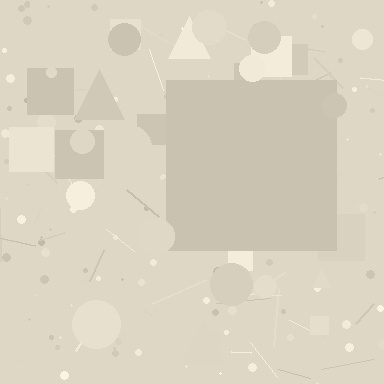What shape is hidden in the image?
A square is hidden in the image.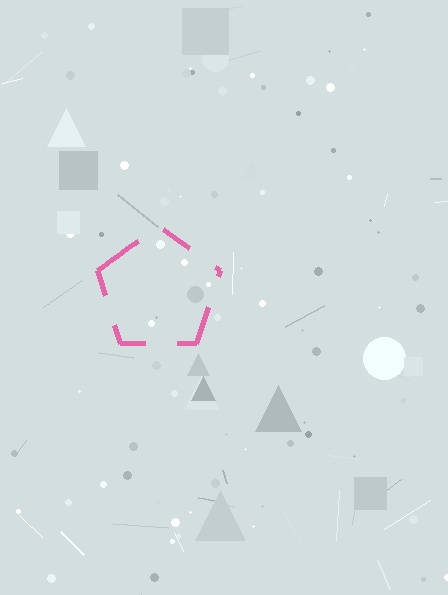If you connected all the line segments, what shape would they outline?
They would outline a pentagon.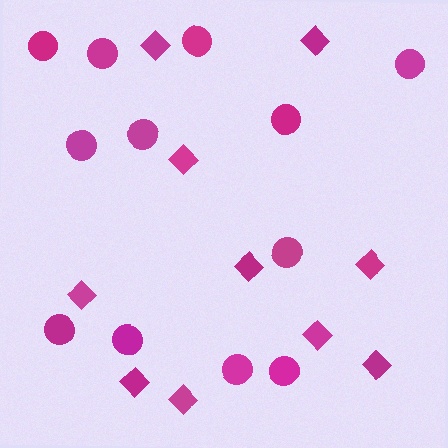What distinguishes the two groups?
There are 2 groups: one group of circles (12) and one group of diamonds (10).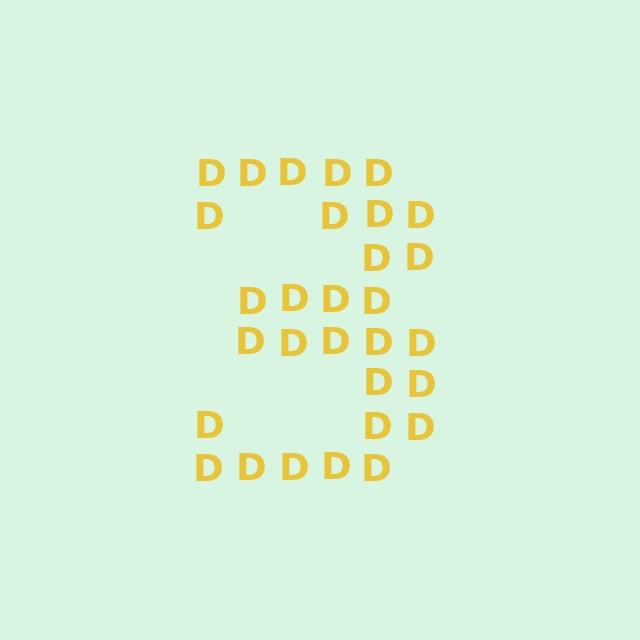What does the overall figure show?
The overall figure shows the digit 3.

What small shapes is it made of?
It is made of small letter D's.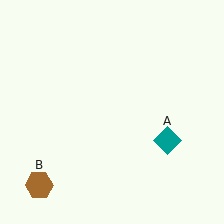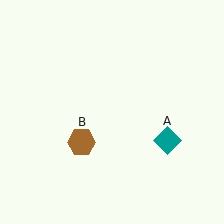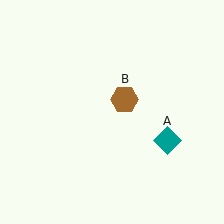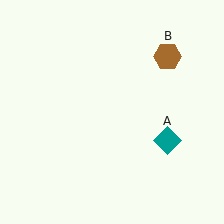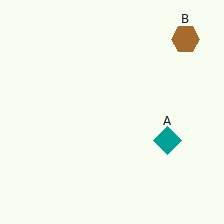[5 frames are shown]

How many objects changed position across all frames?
1 object changed position: brown hexagon (object B).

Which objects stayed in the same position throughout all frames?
Teal diamond (object A) remained stationary.